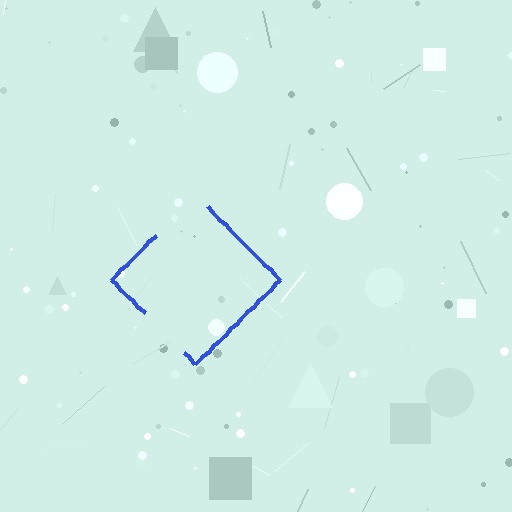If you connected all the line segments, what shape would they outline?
They would outline a diamond.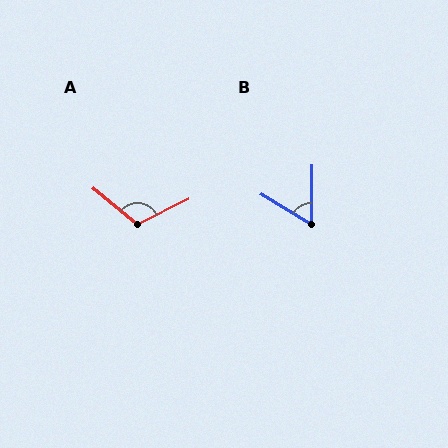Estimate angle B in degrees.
Approximately 59 degrees.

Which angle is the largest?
A, at approximately 114 degrees.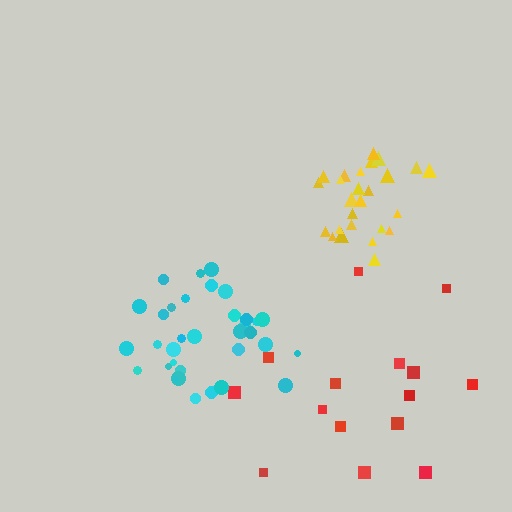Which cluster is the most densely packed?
Yellow.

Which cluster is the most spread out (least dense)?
Red.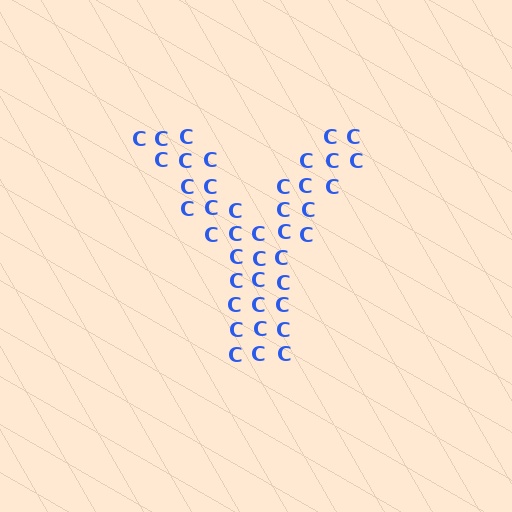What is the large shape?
The large shape is the letter Y.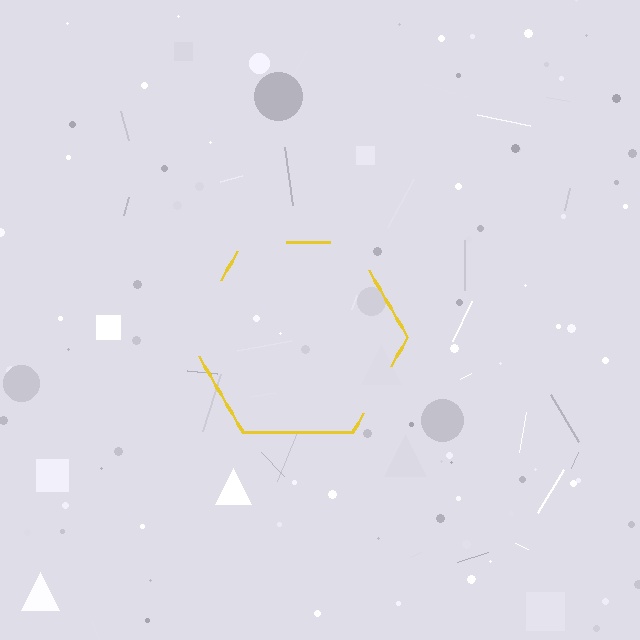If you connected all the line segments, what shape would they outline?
They would outline a hexagon.